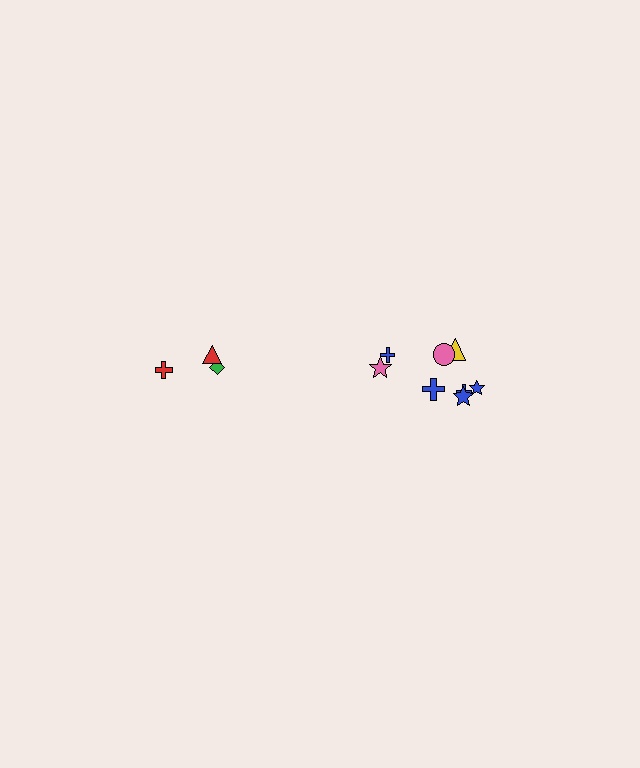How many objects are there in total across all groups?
There are 11 objects.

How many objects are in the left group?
There are 3 objects.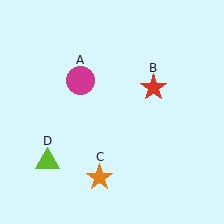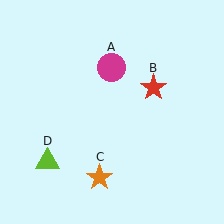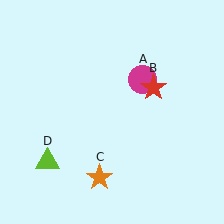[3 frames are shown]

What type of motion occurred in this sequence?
The magenta circle (object A) rotated clockwise around the center of the scene.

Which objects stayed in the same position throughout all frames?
Red star (object B) and orange star (object C) and lime triangle (object D) remained stationary.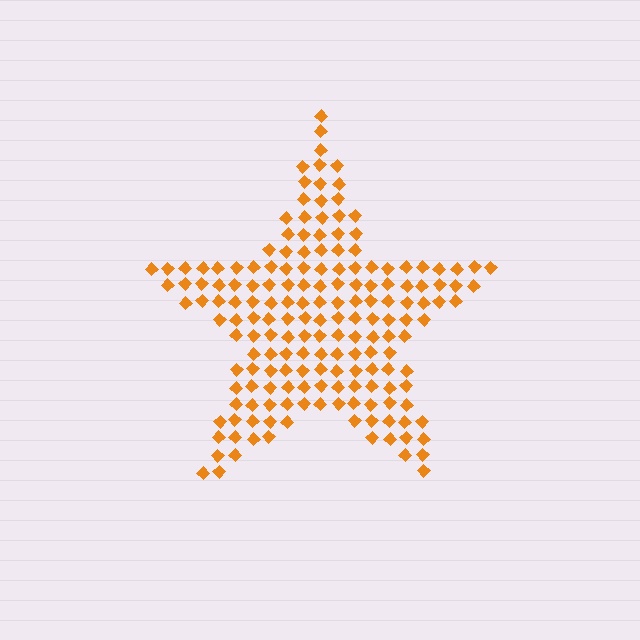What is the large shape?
The large shape is a star.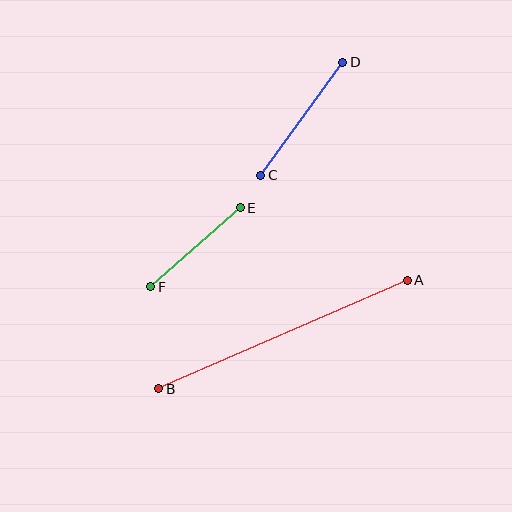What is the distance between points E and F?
The distance is approximately 119 pixels.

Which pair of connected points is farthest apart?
Points A and B are farthest apart.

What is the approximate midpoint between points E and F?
The midpoint is at approximately (195, 247) pixels.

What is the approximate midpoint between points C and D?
The midpoint is at approximately (302, 119) pixels.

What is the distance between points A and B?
The distance is approximately 271 pixels.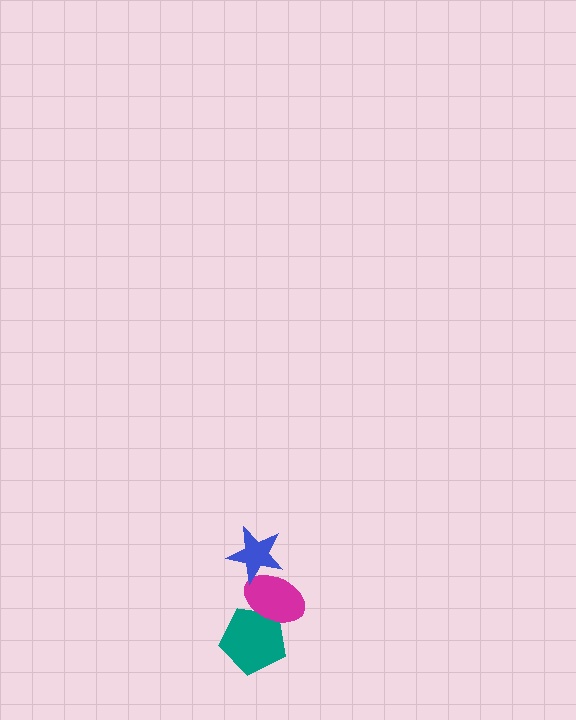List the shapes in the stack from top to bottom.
From top to bottom: the blue star, the magenta ellipse, the teal pentagon.